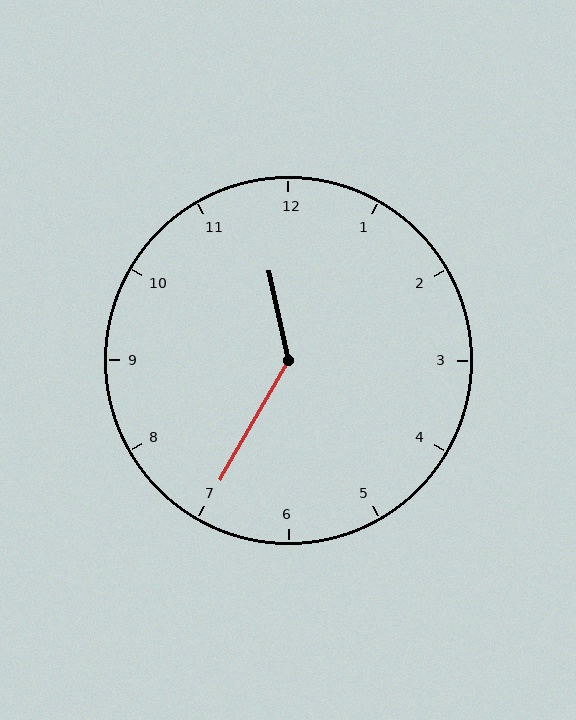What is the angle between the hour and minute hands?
Approximately 138 degrees.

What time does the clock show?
11:35.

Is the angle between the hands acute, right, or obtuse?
It is obtuse.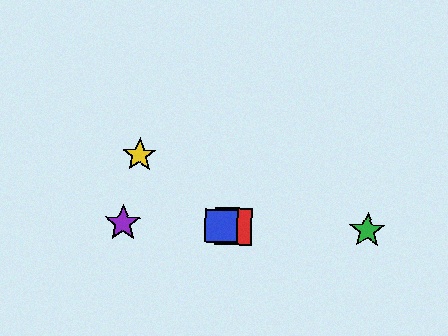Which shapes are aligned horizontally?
The red square, the blue square, the green star, the purple star are aligned horizontally.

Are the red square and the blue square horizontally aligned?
Yes, both are at y≈227.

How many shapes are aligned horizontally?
4 shapes (the red square, the blue square, the green star, the purple star) are aligned horizontally.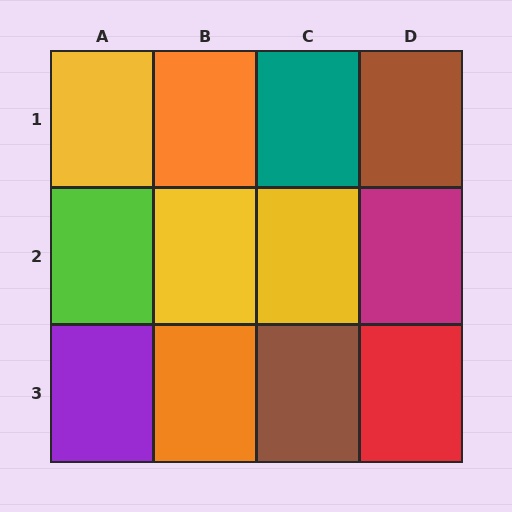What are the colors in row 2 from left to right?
Lime, yellow, yellow, magenta.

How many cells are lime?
1 cell is lime.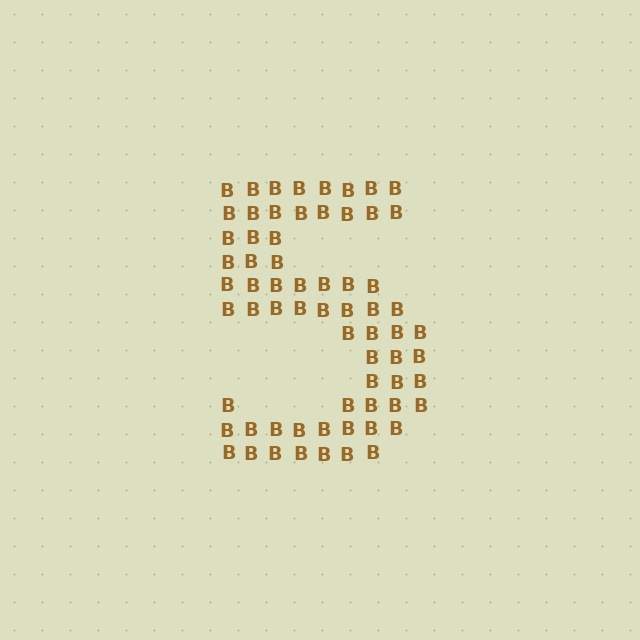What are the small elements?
The small elements are letter B's.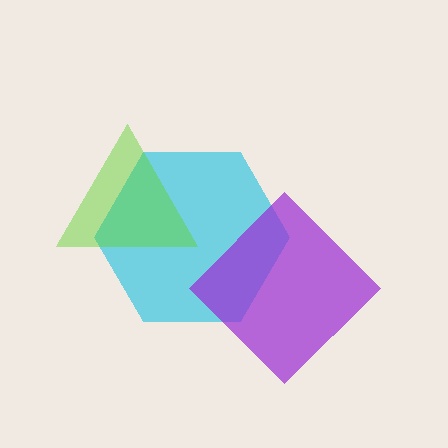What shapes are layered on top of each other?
The layered shapes are: a cyan hexagon, a purple diamond, a lime triangle.